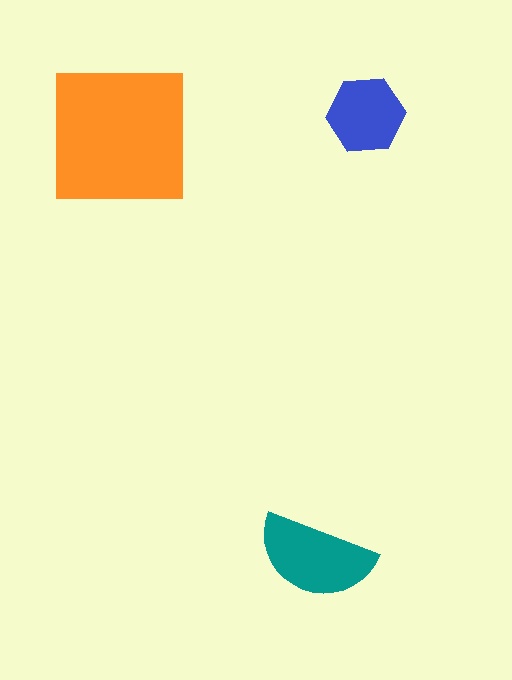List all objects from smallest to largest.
The blue hexagon, the teal semicircle, the orange square.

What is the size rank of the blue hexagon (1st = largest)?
3rd.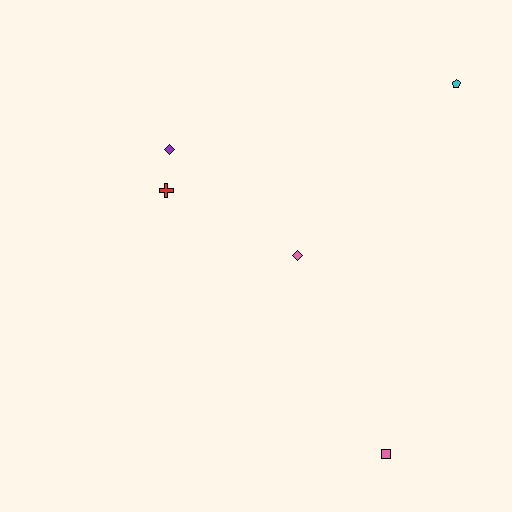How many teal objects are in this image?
There are no teal objects.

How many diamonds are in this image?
There are 2 diamonds.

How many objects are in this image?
There are 5 objects.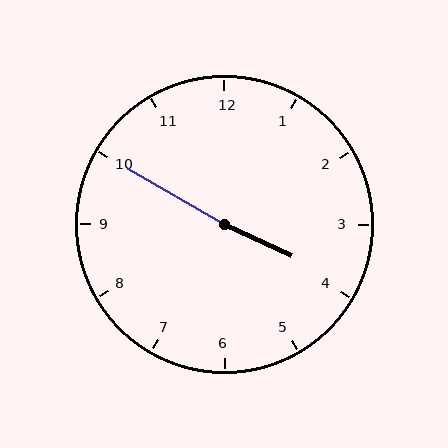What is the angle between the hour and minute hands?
Approximately 175 degrees.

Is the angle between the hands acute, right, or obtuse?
It is obtuse.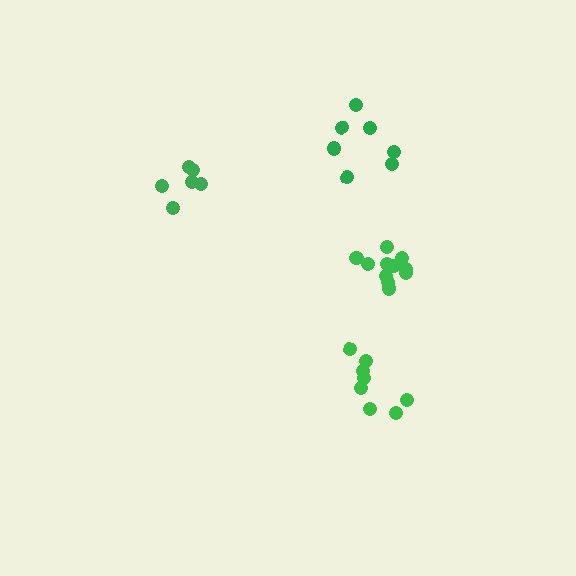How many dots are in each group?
Group 1: 11 dots, Group 2: 8 dots, Group 3: 6 dots, Group 4: 7 dots (32 total).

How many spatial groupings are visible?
There are 4 spatial groupings.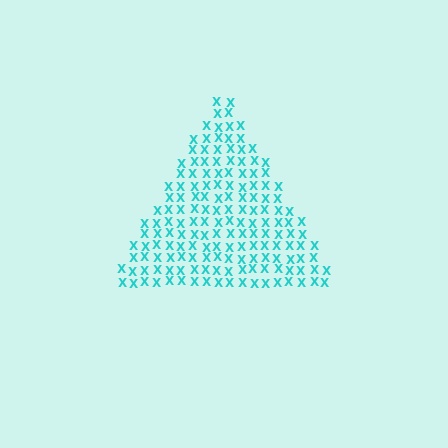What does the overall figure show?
The overall figure shows a triangle.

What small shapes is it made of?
It is made of small letter X's.